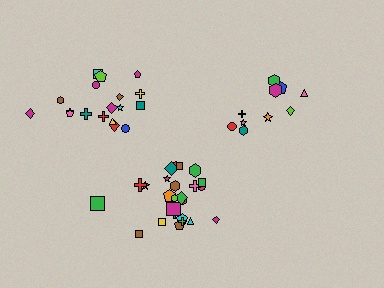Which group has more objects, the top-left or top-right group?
The top-left group.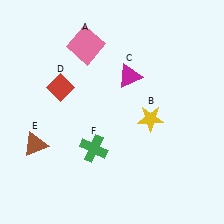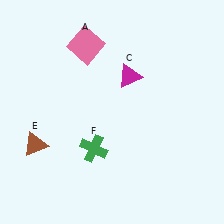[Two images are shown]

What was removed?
The yellow star (B), the red diamond (D) were removed in Image 2.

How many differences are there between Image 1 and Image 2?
There are 2 differences between the two images.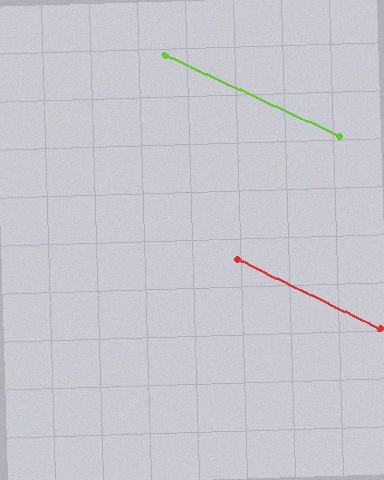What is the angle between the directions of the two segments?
Approximately 1 degree.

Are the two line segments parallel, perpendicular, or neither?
Parallel — their directions differ by only 0.9°.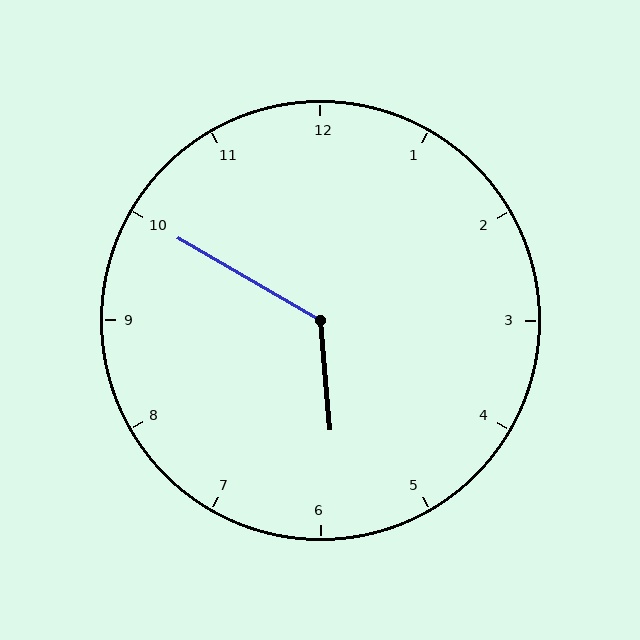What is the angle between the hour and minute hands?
Approximately 125 degrees.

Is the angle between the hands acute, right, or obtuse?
It is obtuse.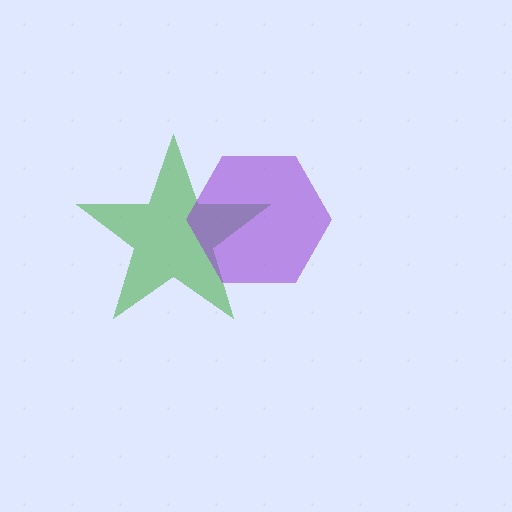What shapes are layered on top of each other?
The layered shapes are: a green star, a purple hexagon.